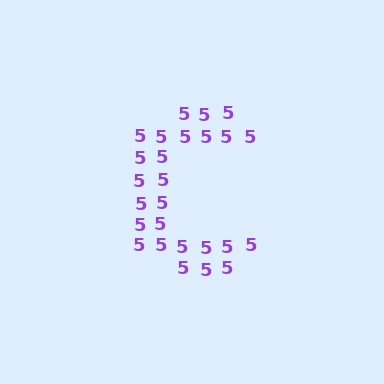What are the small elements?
The small elements are digit 5's.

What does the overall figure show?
The overall figure shows the letter C.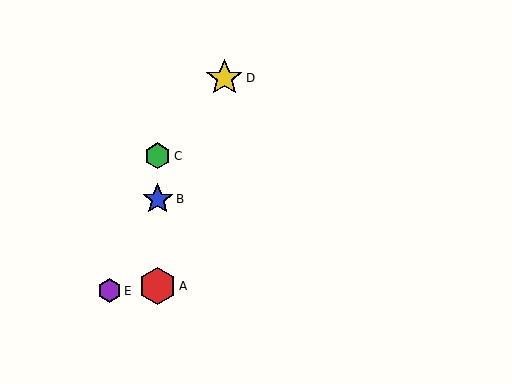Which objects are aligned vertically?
Objects A, B, C are aligned vertically.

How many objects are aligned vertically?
3 objects (A, B, C) are aligned vertically.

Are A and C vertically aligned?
Yes, both are at x≈158.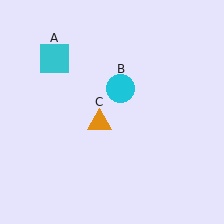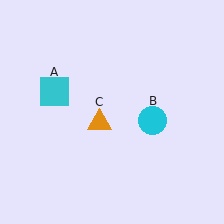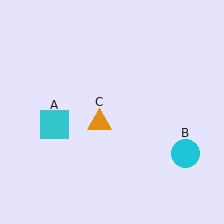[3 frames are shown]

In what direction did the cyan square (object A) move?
The cyan square (object A) moved down.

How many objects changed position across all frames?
2 objects changed position: cyan square (object A), cyan circle (object B).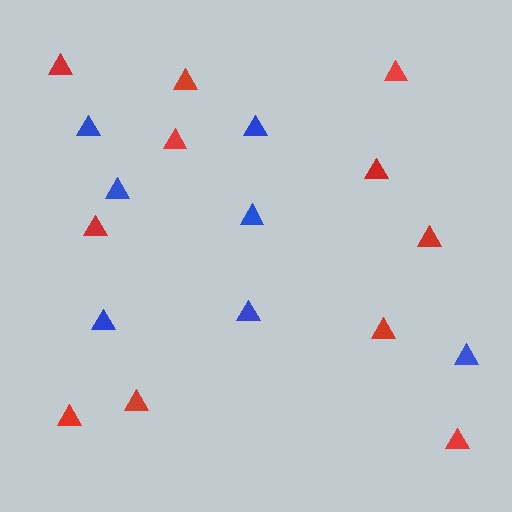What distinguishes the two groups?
There are 2 groups: one group of red triangles (11) and one group of blue triangles (7).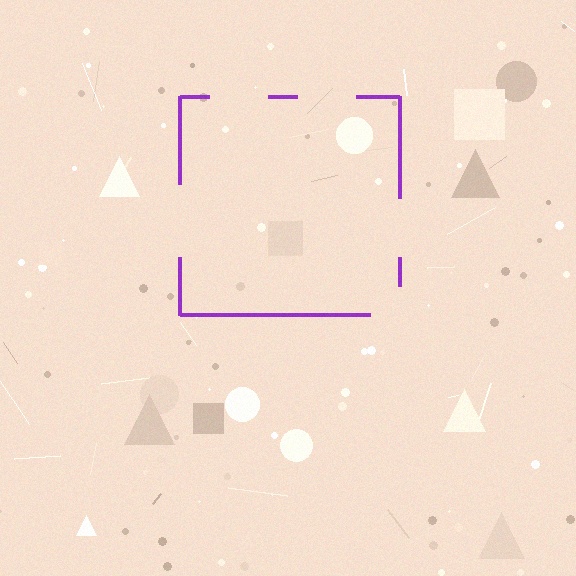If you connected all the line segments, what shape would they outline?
They would outline a square.